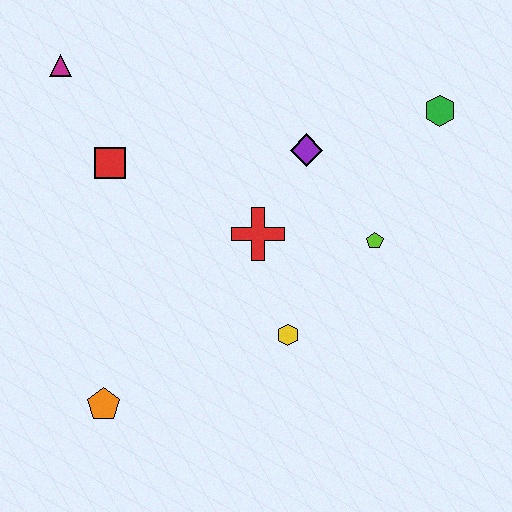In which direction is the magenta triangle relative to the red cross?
The magenta triangle is to the left of the red cross.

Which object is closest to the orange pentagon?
The yellow hexagon is closest to the orange pentagon.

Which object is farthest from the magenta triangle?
The green hexagon is farthest from the magenta triangle.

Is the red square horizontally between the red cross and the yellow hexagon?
No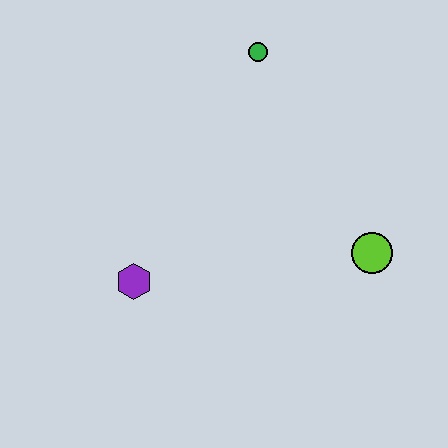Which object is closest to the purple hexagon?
The lime circle is closest to the purple hexagon.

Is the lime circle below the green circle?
Yes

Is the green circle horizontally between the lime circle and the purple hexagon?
Yes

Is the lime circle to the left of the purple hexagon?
No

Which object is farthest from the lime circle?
The purple hexagon is farthest from the lime circle.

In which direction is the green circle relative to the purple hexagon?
The green circle is above the purple hexagon.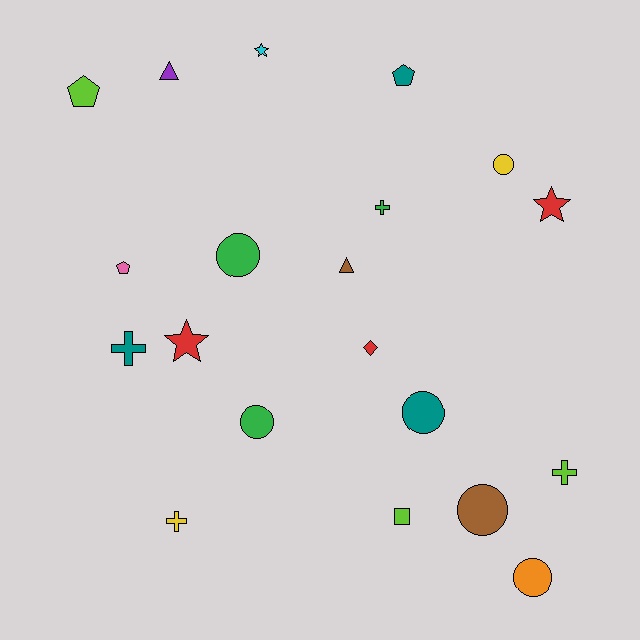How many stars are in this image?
There are 3 stars.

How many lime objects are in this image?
There are 3 lime objects.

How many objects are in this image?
There are 20 objects.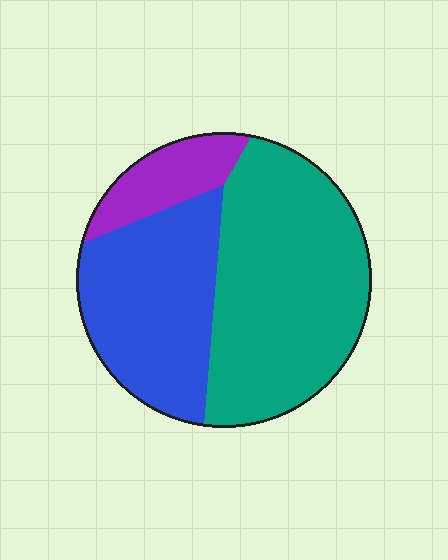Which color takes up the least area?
Purple, at roughly 10%.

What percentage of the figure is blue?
Blue covers around 35% of the figure.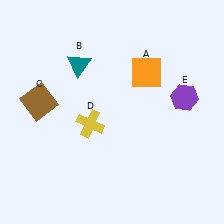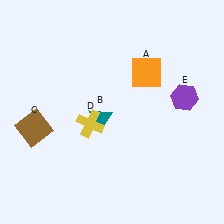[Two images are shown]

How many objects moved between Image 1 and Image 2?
2 objects moved between the two images.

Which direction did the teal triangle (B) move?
The teal triangle (B) moved down.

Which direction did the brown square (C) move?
The brown square (C) moved down.